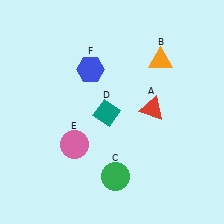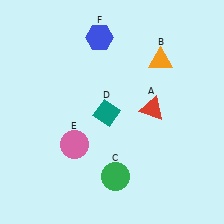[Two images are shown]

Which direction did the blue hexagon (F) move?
The blue hexagon (F) moved up.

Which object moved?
The blue hexagon (F) moved up.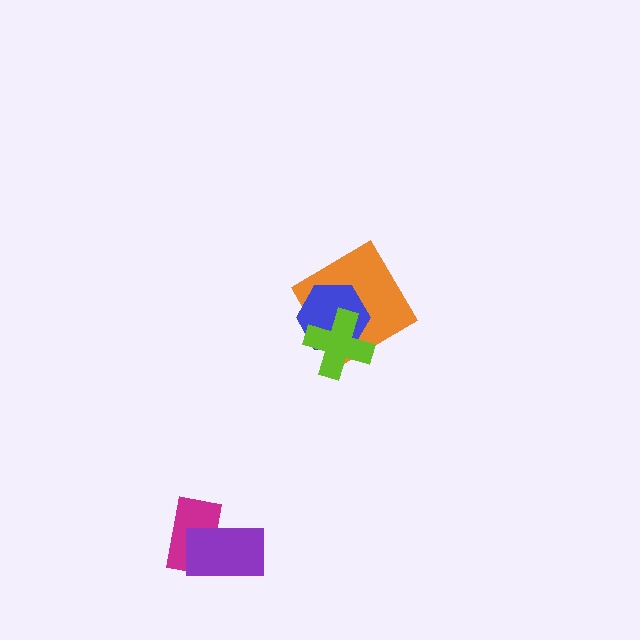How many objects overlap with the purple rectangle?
1 object overlaps with the purple rectangle.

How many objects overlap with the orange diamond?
2 objects overlap with the orange diamond.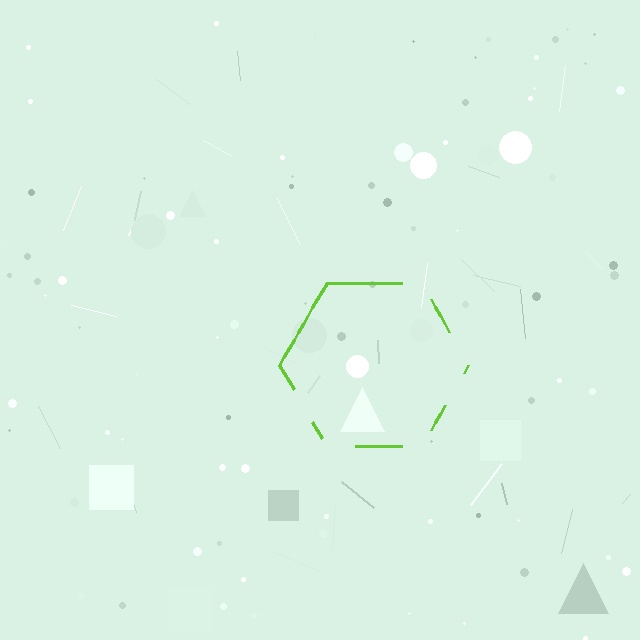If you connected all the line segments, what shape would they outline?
They would outline a hexagon.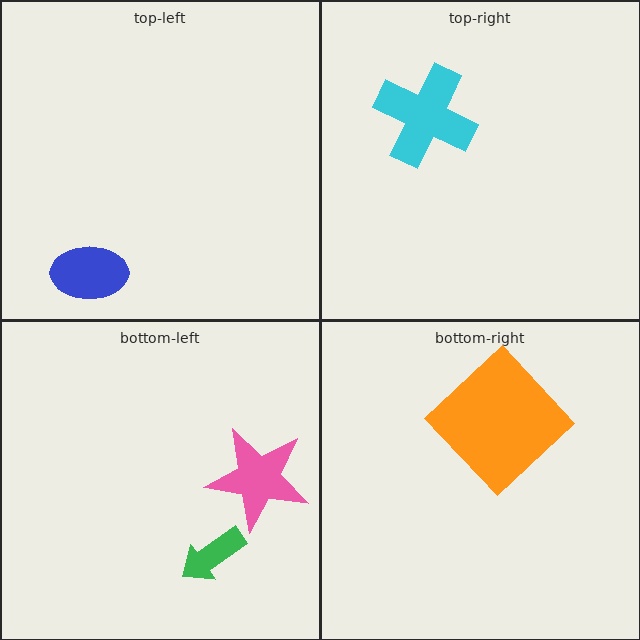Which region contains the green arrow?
The bottom-left region.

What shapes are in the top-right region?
The cyan cross.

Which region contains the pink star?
The bottom-left region.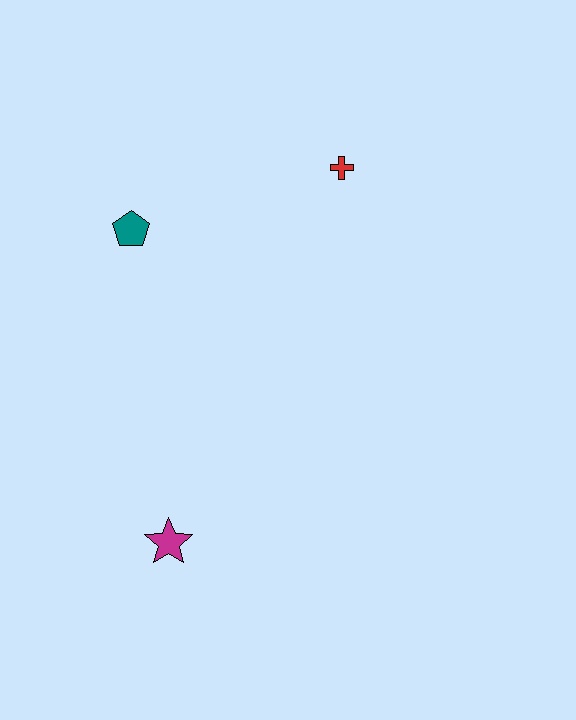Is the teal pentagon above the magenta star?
Yes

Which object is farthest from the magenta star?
The red cross is farthest from the magenta star.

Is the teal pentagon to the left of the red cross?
Yes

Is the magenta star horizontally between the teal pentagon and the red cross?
Yes